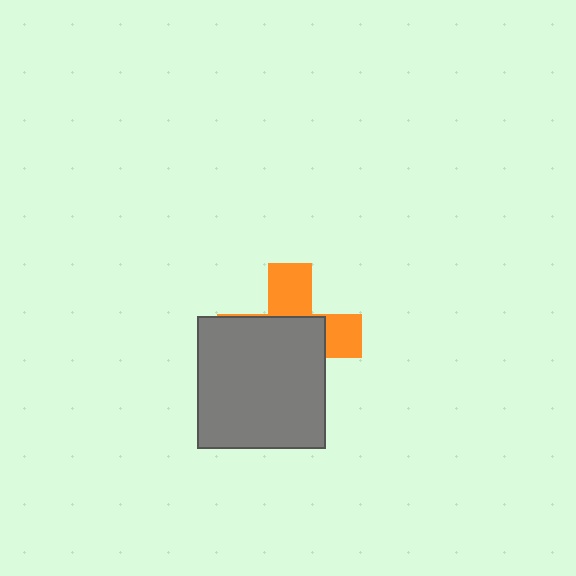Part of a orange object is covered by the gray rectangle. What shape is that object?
It is a cross.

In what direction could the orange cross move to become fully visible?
The orange cross could move up. That would shift it out from behind the gray rectangle entirely.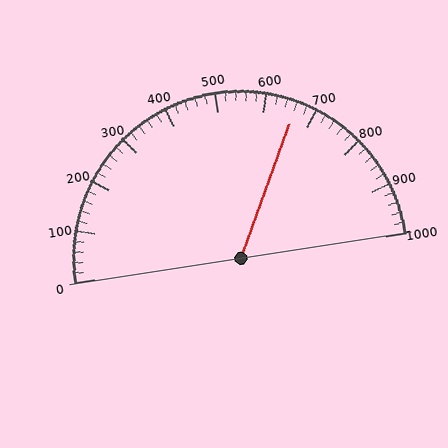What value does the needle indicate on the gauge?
The needle indicates approximately 660.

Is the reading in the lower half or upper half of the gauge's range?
The reading is in the upper half of the range (0 to 1000).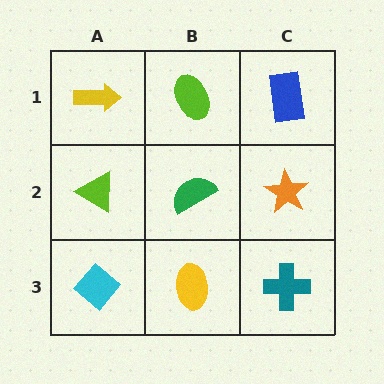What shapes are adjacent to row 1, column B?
A green semicircle (row 2, column B), a yellow arrow (row 1, column A), a blue rectangle (row 1, column C).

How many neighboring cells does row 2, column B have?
4.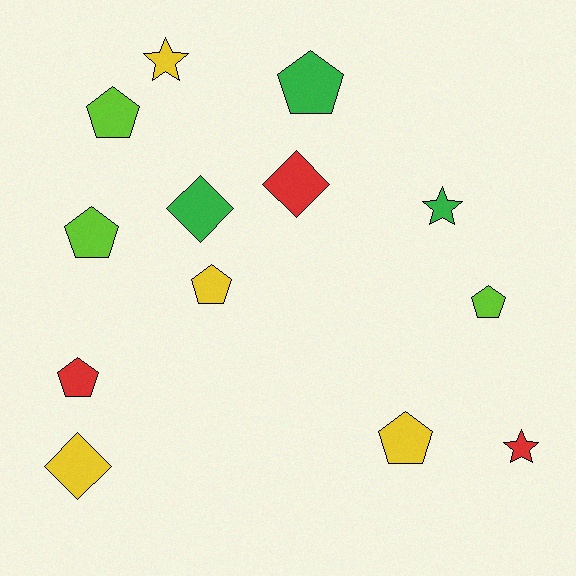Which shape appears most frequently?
Pentagon, with 7 objects.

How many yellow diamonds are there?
There is 1 yellow diamond.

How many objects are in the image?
There are 13 objects.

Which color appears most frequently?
Yellow, with 4 objects.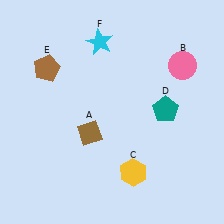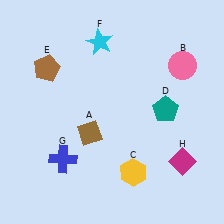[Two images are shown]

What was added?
A blue cross (G), a magenta diamond (H) were added in Image 2.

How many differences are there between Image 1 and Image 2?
There are 2 differences between the two images.